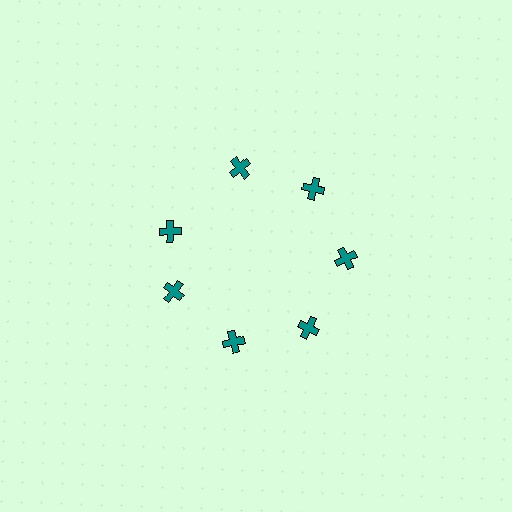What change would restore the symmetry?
The symmetry would be restored by rotating it back into even spacing with its neighbors so that all 7 crosses sit at equal angles and equal distance from the center.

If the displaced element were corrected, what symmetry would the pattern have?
It would have 7-fold rotational symmetry — the pattern would map onto itself every 51 degrees.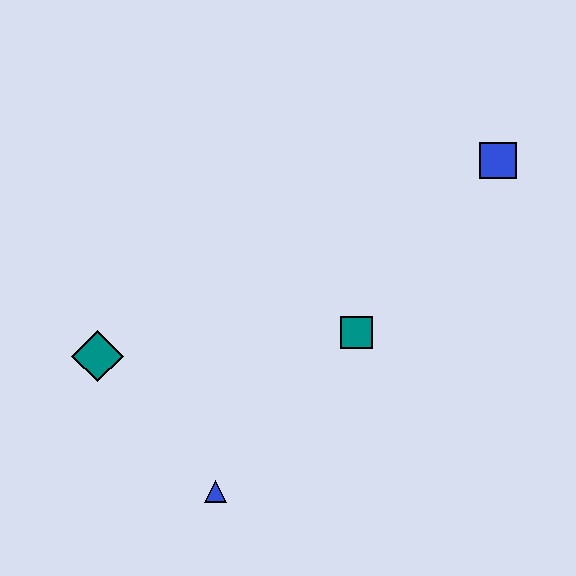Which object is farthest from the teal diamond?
The blue square is farthest from the teal diamond.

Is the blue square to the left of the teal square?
No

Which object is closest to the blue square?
The teal square is closest to the blue square.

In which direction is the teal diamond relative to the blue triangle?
The teal diamond is above the blue triangle.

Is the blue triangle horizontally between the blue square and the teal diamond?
Yes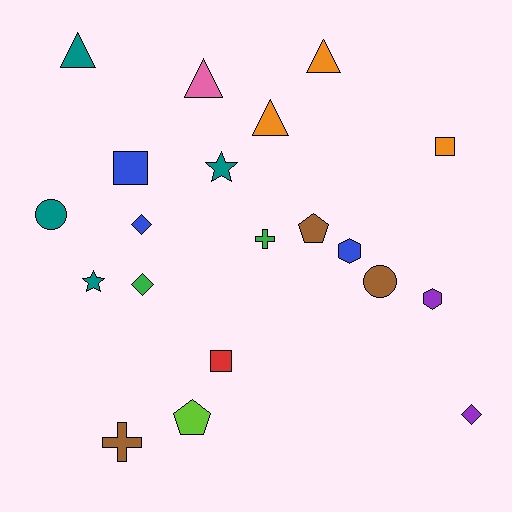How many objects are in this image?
There are 20 objects.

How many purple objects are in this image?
There are 2 purple objects.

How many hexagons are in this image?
There are 2 hexagons.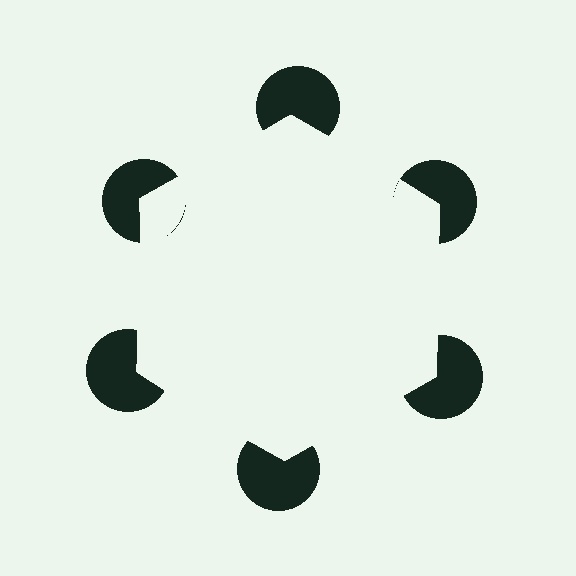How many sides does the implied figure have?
6 sides.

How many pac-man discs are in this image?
There are 6 — one at each vertex of the illusory hexagon.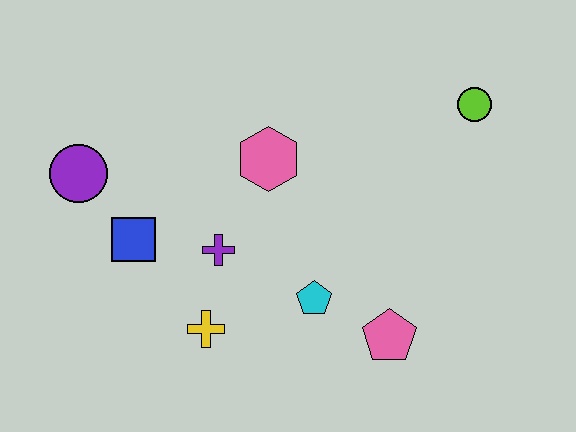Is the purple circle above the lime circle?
No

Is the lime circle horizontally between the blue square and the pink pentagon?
No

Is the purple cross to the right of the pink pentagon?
No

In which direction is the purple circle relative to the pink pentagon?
The purple circle is to the left of the pink pentagon.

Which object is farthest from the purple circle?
The lime circle is farthest from the purple circle.